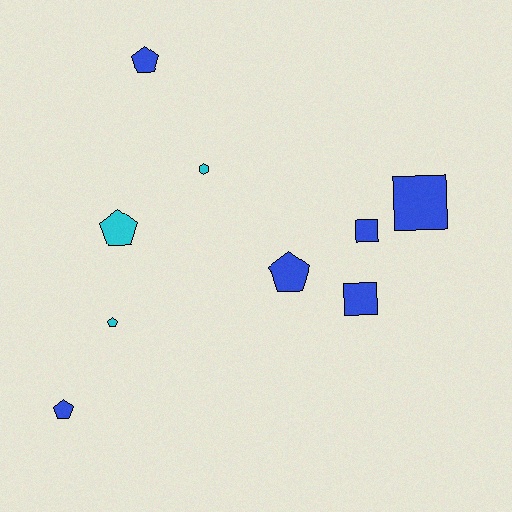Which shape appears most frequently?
Pentagon, with 5 objects.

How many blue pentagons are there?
There are 3 blue pentagons.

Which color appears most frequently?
Blue, with 6 objects.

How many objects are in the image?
There are 9 objects.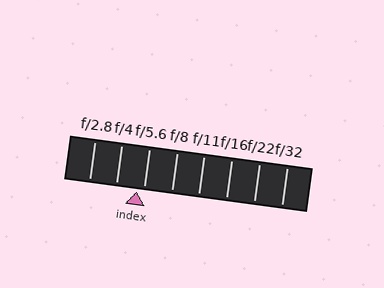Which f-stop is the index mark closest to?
The index mark is closest to f/5.6.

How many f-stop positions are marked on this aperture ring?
There are 8 f-stop positions marked.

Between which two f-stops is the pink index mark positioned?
The index mark is between f/4 and f/5.6.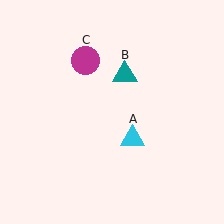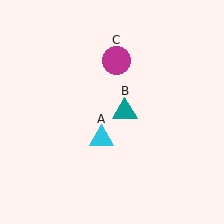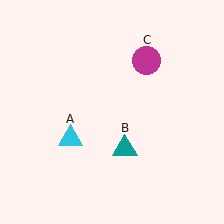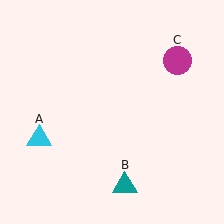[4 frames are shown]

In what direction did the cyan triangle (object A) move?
The cyan triangle (object A) moved left.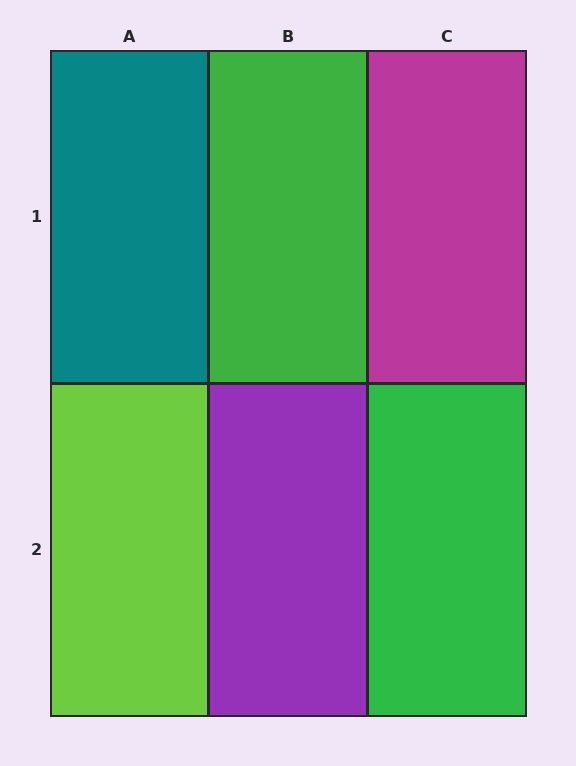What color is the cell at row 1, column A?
Teal.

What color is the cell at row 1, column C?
Magenta.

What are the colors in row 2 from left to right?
Lime, purple, green.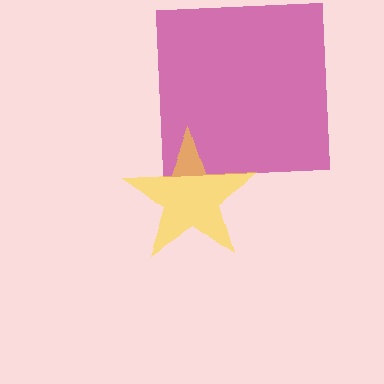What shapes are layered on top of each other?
The layered shapes are: a magenta square, a yellow star.